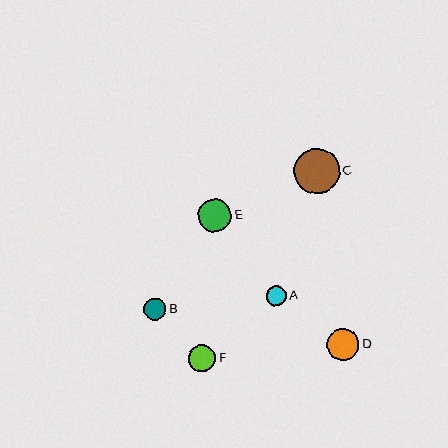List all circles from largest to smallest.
From largest to smallest: C, E, D, F, B, A.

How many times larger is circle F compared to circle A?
Circle F is approximately 1.4 times the size of circle A.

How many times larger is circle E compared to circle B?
Circle E is approximately 1.5 times the size of circle B.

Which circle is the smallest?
Circle A is the smallest with a size of approximately 20 pixels.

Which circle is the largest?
Circle C is the largest with a size of approximately 45 pixels.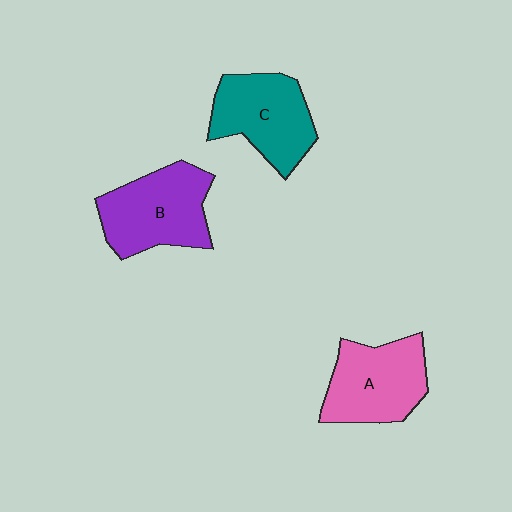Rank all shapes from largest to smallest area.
From largest to smallest: B (purple), A (pink), C (teal).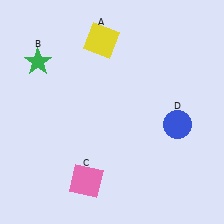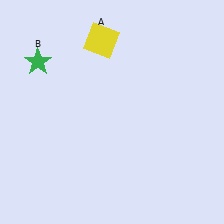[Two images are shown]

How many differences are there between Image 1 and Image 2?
There are 2 differences between the two images.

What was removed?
The pink square (C), the blue circle (D) were removed in Image 2.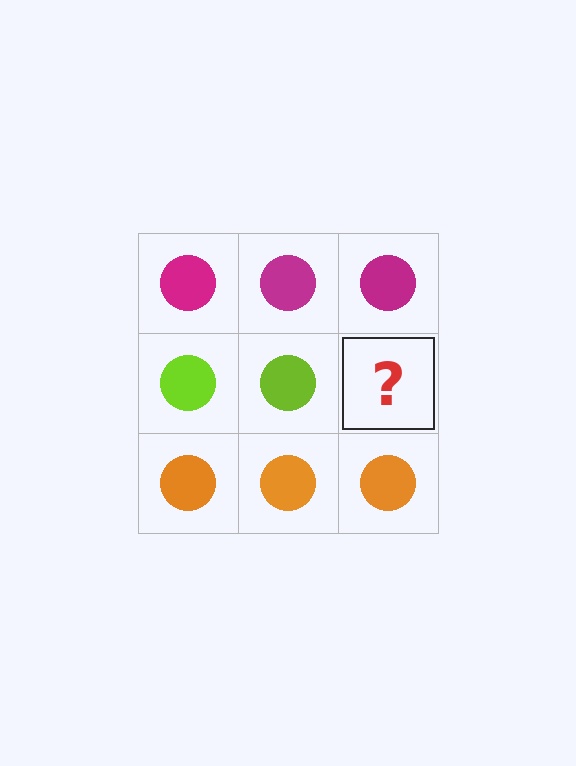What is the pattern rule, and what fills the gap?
The rule is that each row has a consistent color. The gap should be filled with a lime circle.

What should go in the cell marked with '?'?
The missing cell should contain a lime circle.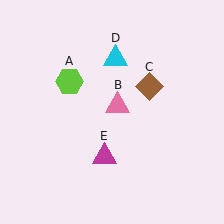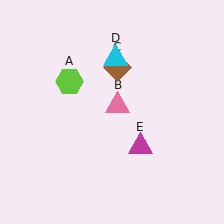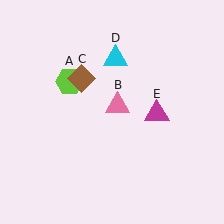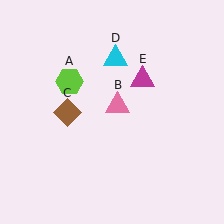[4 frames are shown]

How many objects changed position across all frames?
2 objects changed position: brown diamond (object C), magenta triangle (object E).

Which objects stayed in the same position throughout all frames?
Lime hexagon (object A) and pink triangle (object B) and cyan triangle (object D) remained stationary.